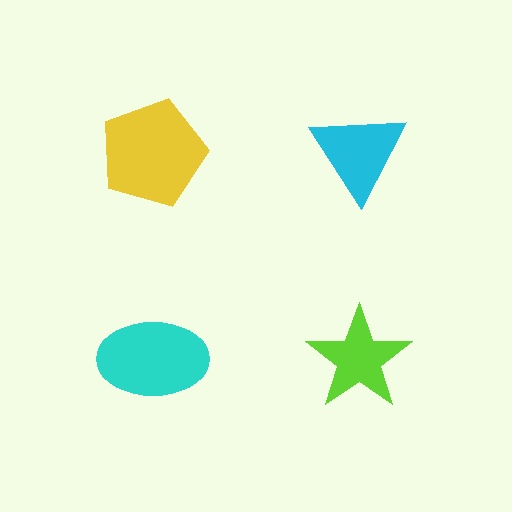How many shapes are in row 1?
2 shapes.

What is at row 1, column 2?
A cyan triangle.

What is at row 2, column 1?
A cyan ellipse.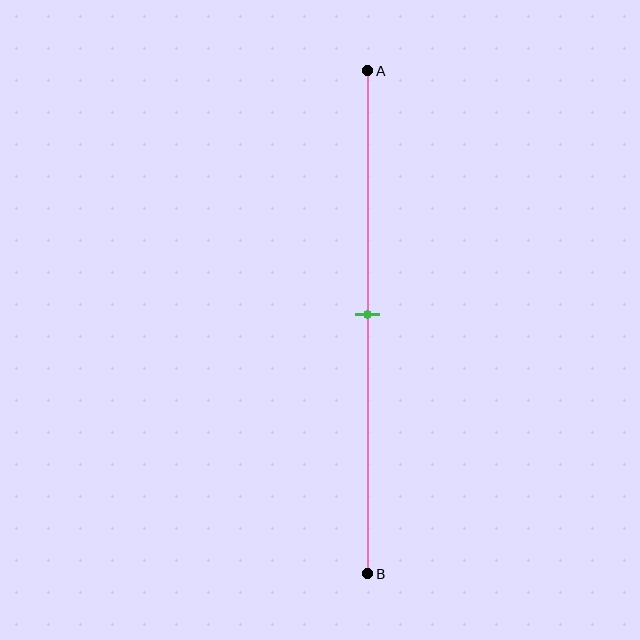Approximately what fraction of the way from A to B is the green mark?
The green mark is approximately 50% of the way from A to B.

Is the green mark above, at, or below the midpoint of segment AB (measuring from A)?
The green mark is approximately at the midpoint of segment AB.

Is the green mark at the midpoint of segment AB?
Yes, the mark is approximately at the midpoint.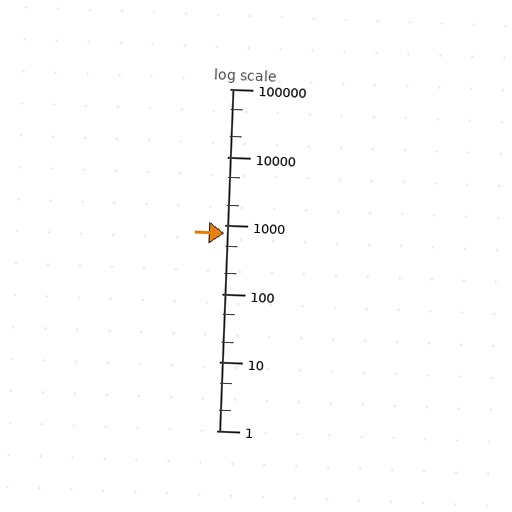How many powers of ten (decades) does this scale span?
The scale spans 5 decades, from 1 to 100000.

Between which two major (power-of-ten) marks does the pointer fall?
The pointer is between 100 and 1000.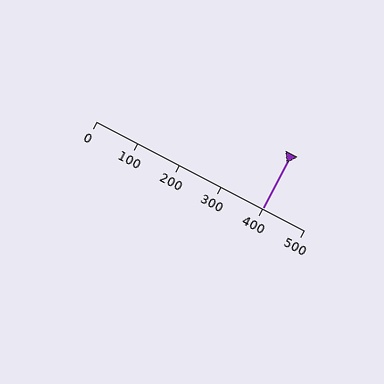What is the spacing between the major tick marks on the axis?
The major ticks are spaced 100 apart.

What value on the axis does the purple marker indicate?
The marker indicates approximately 400.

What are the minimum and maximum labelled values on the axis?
The axis runs from 0 to 500.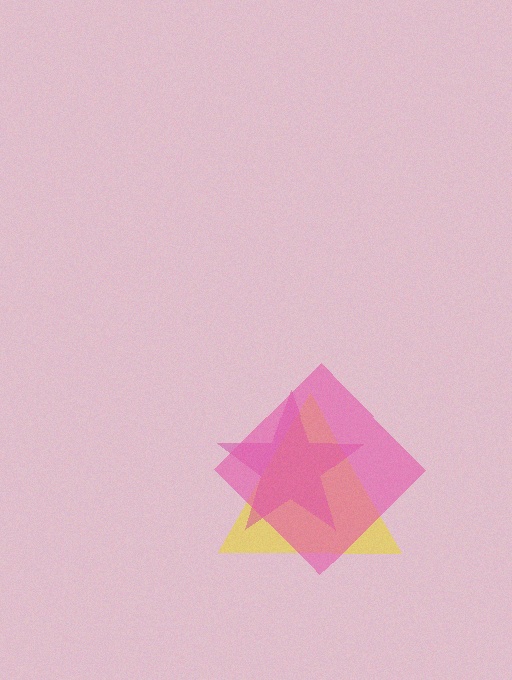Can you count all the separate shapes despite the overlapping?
Yes, there are 3 separate shapes.